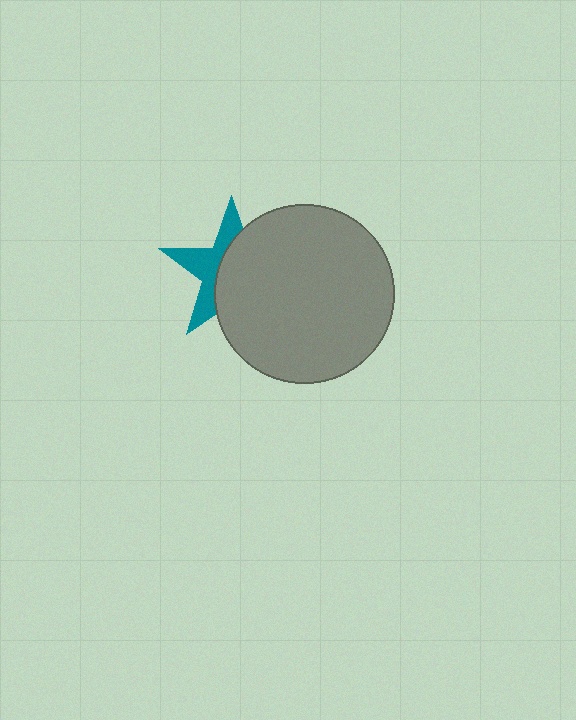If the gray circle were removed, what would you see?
You would see the complete teal star.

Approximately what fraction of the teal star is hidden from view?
Roughly 59% of the teal star is hidden behind the gray circle.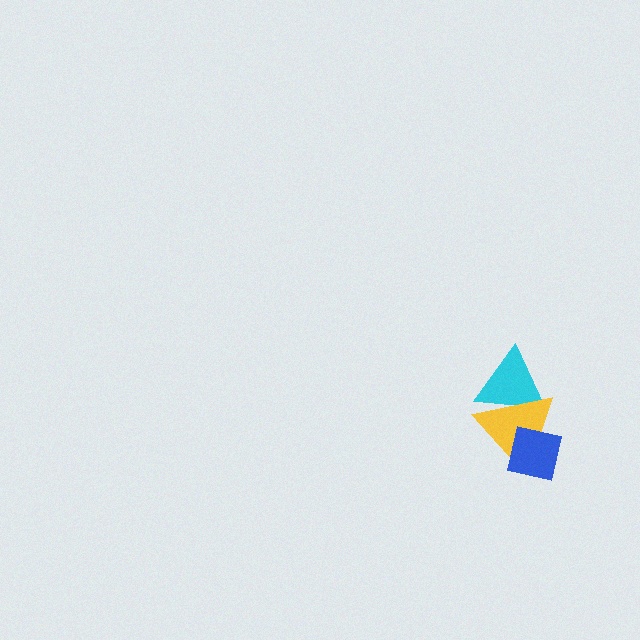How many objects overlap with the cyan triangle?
1 object overlaps with the cyan triangle.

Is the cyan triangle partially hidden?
Yes, it is partially covered by another shape.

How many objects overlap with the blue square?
1 object overlaps with the blue square.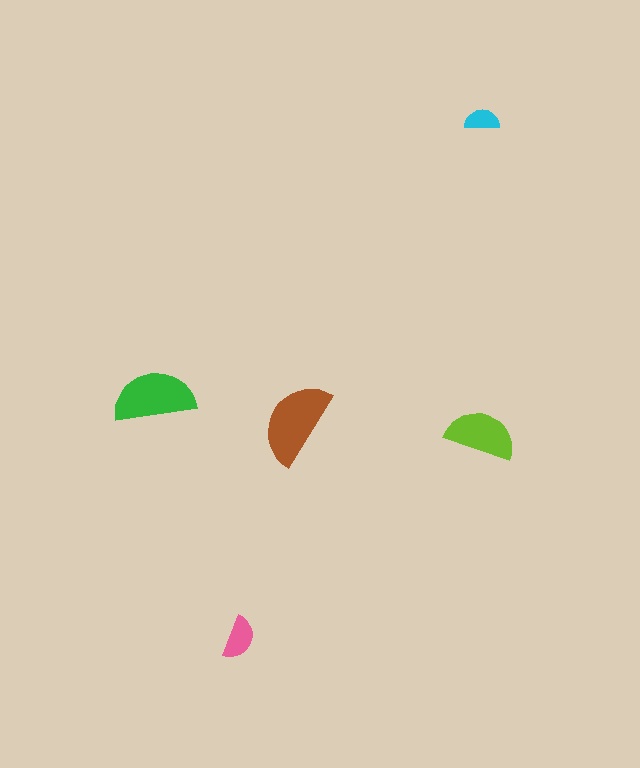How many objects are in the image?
There are 5 objects in the image.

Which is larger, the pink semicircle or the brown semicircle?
The brown one.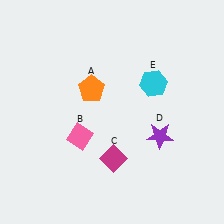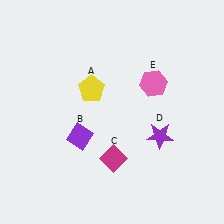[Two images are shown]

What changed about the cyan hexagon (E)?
In Image 1, E is cyan. In Image 2, it changed to pink.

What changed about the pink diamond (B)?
In Image 1, B is pink. In Image 2, it changed to purple.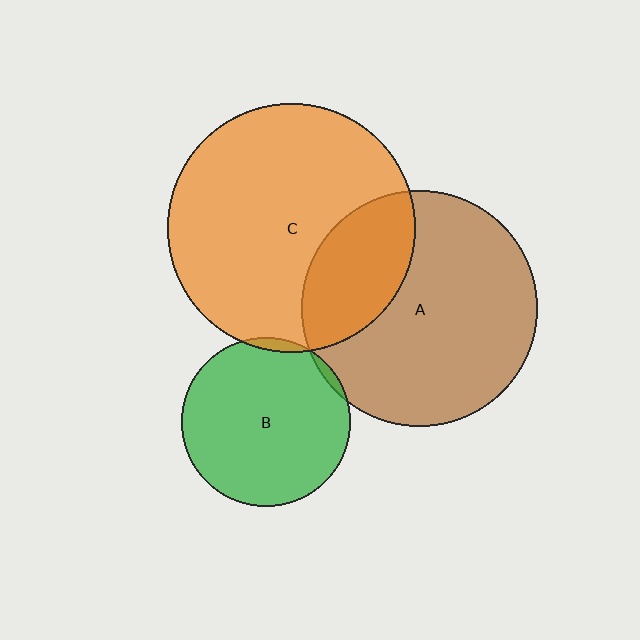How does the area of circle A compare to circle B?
Approximately 2.0 times.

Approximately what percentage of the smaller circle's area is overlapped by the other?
Approximately 5%.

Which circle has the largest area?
Circle C (orange).